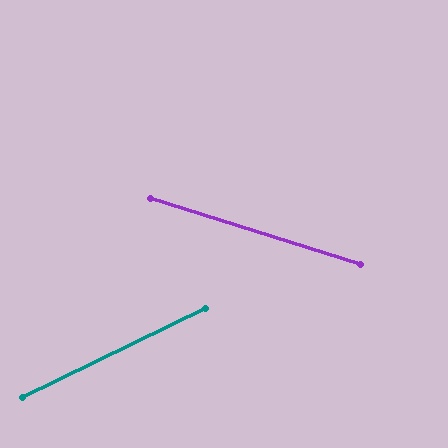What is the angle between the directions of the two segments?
Approximately 43 degrees.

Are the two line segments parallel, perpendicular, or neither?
Neither parallel nor perpendicular — they differ by about 43°.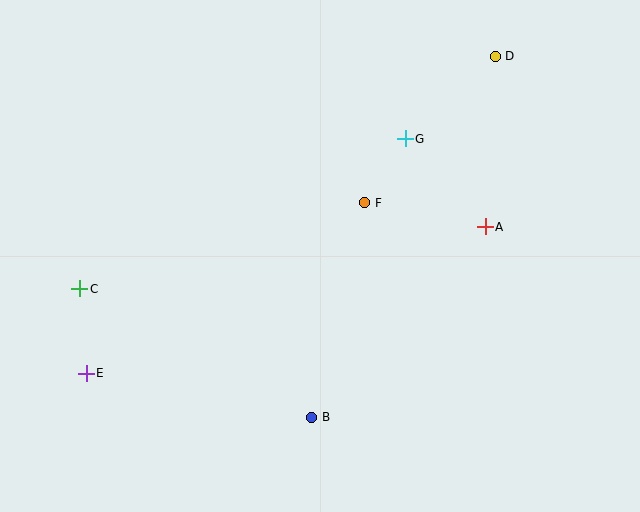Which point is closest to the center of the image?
Point F at (365, 203) is closest to the center.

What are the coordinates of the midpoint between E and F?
The midpoint between E and F is at (226, 288).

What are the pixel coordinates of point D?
Point D is at (495, 56).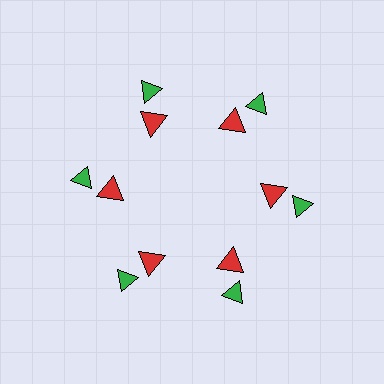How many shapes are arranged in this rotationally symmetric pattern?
There are 12 shapes, arranged in 6 groups of 2.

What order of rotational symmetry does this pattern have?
This pattern has 6-fold rotational symmetry.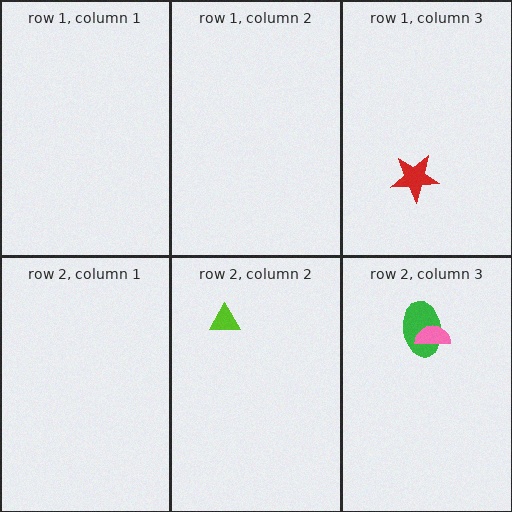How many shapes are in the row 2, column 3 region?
2.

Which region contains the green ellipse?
The row 2, column 3 region.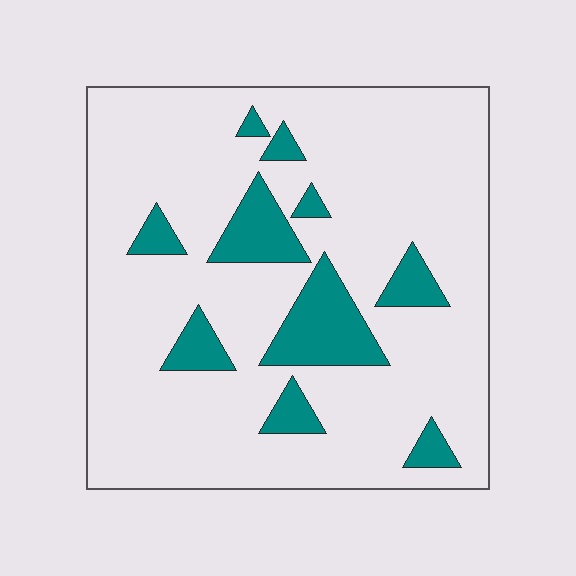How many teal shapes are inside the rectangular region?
10.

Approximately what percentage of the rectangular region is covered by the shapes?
Approximately 15%.